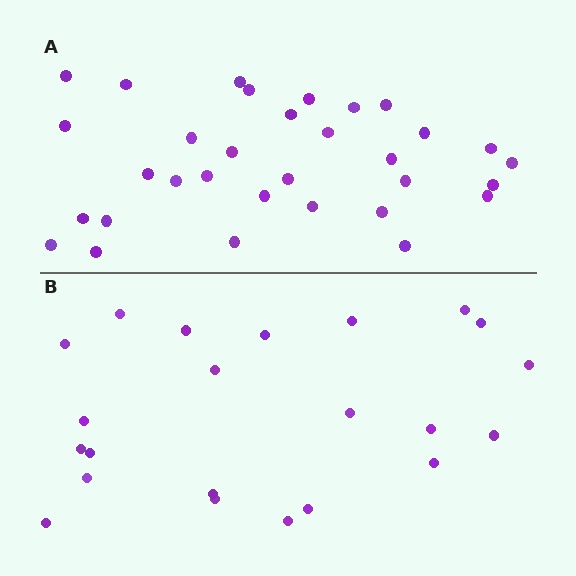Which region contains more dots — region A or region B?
Region A (the top region) has more dots.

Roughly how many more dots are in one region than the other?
Region A has roughly 10 or so more dots than region B.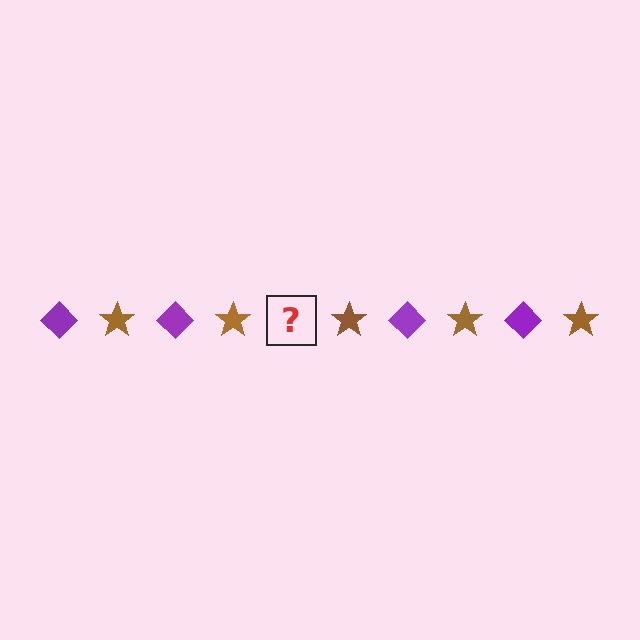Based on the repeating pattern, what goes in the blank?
The blank should be a purple diamond.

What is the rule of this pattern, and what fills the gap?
The rule is that the pattern alternates between purple diamond and brown star. The gap should be filled with a purple diamond.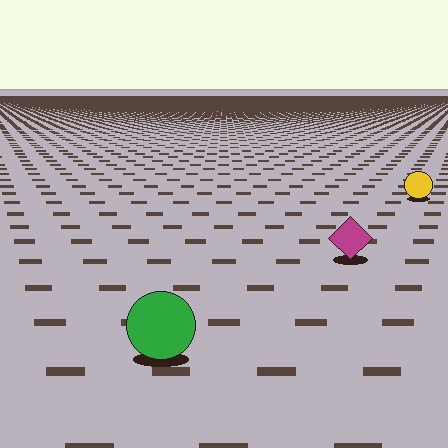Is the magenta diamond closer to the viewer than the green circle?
No. The green circle is closer — you can tell from the texture gradient: the ground texture is coarser near it.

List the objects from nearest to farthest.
From nearest to farthest: the green circle, the magenta diamond, the yellow circle.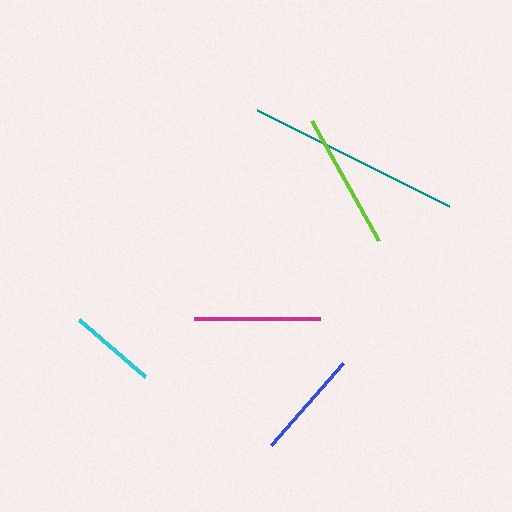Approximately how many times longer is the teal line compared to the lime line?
The teal line is approximately 1.6 times the length of the lime line.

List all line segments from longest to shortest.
From longest to shortest: teal, lime, magenta, blue, cyan.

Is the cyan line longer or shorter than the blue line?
The blue line is longer than the cyan line.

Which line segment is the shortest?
The cyan line is the shortest at approximately 87 pixels.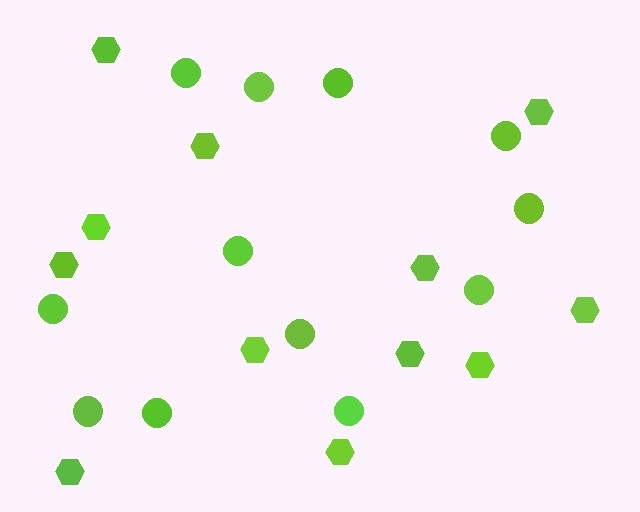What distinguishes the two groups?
There are 2 groups: one group of circles (12) and one group of hexagons (12).